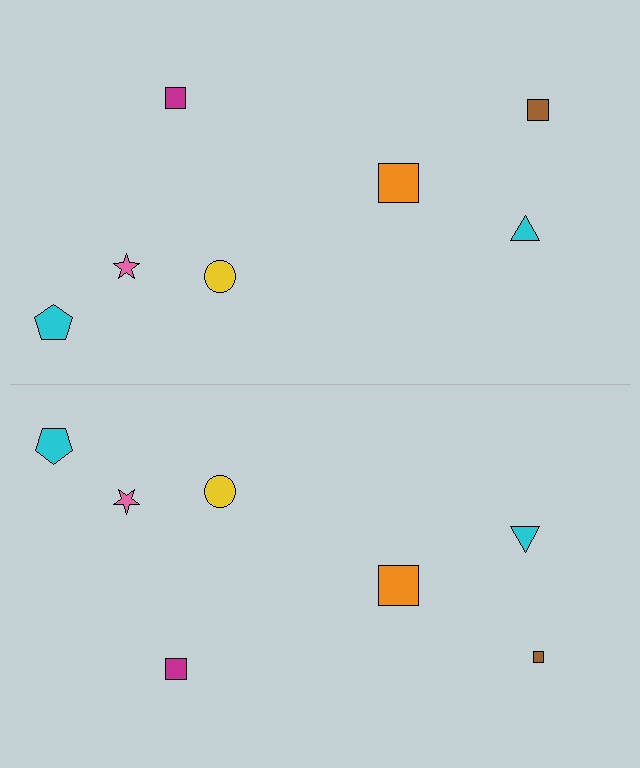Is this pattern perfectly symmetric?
No, the pattern is not perfectly symmetric. The brown square on the bottom side has a different size than its mirror counterpart.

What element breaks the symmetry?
The brown square on the bottom side has a different size than its mirror counterpart.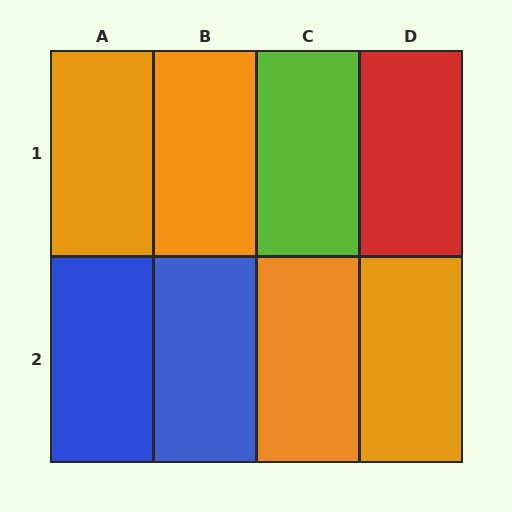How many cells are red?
1 cell is red.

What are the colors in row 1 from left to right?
Orange, orange, lime, red.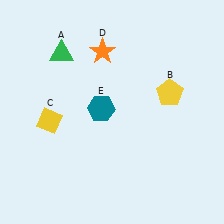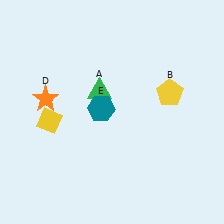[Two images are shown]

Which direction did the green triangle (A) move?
The green triangle (A) moved down.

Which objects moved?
The objects that moved are: the green triangle (A), the orange star (D).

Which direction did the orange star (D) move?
The orange star (D) moved left.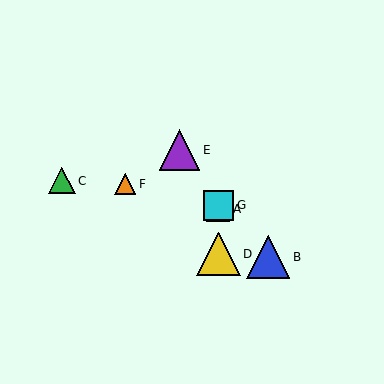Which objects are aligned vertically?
Objects A, D, G are aligned vertically.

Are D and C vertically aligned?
No, D is at x≈218 and C is at x≈62.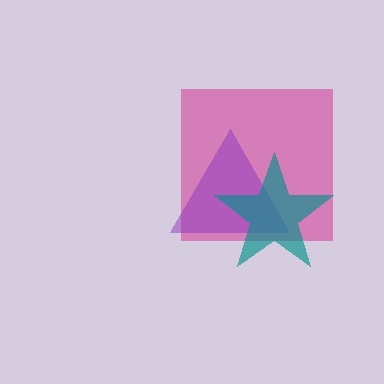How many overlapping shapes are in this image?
There are 3 overlapping shapes in the image.